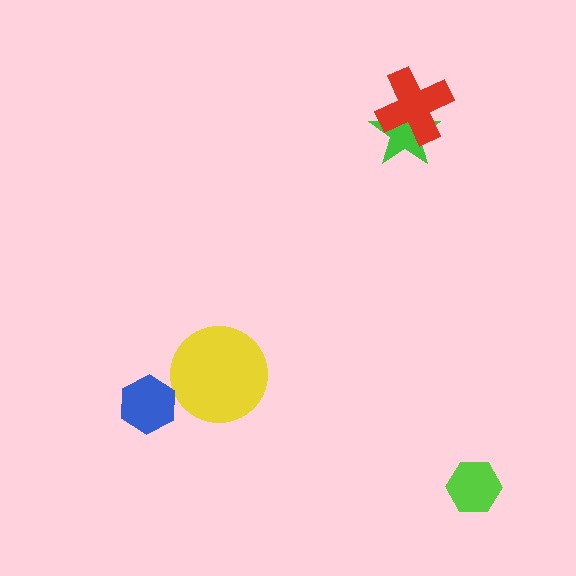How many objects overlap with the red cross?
1 object overlaps with the red cross.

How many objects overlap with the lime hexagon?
0 objects overlap with the lime hexagon.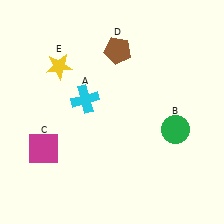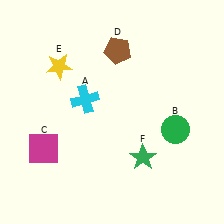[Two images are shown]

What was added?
A green star (F) was added in Image 2.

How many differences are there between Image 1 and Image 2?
There is 1 difference between the two images.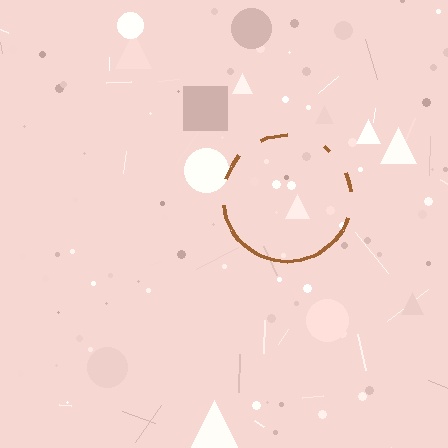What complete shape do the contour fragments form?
The contour fragments form a circle.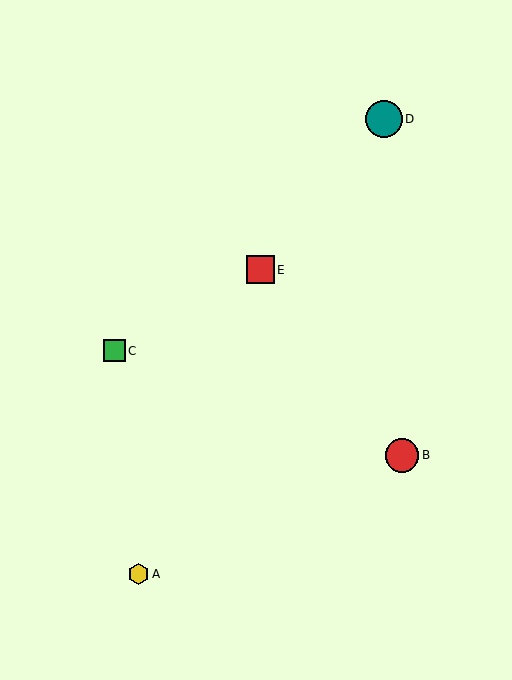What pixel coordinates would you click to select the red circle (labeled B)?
Click at (402, 455) to select the red circle B.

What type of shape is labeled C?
Shape C is a green square.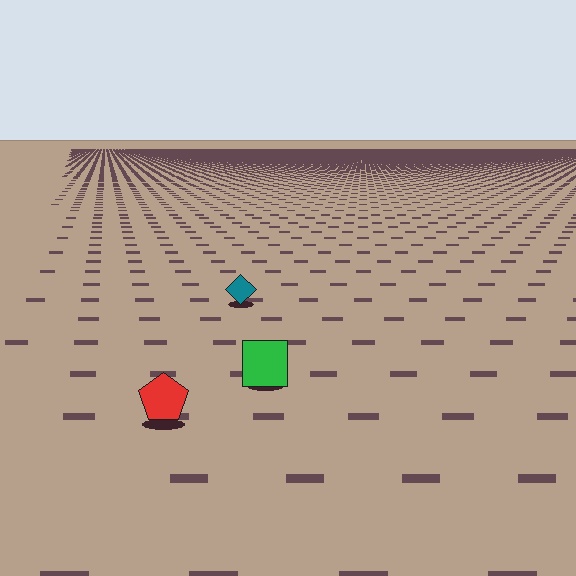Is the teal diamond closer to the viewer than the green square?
No. The green square is closer — you can tell from the texture gradient: the ground texture is coarser near it.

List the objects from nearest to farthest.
From nearest to farthest: the red pentagon, the green square, the teal diamond.